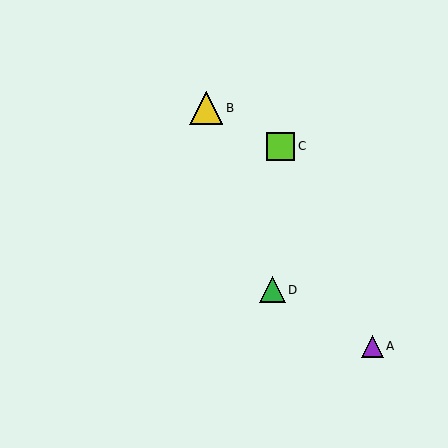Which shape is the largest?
The yellow triangle (labeled B) is the largest.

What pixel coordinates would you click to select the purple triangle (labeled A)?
Click at (372, 346) to select the purple triangle A.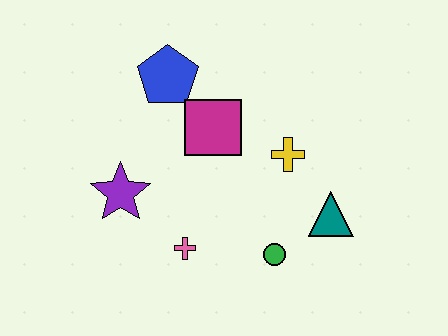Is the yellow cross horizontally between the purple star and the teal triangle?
Yes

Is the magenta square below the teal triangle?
No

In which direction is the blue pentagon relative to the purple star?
The blue pentagon is above the purple star.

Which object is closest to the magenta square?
The blue pentagon is closest to the magenta square.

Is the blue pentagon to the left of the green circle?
Yes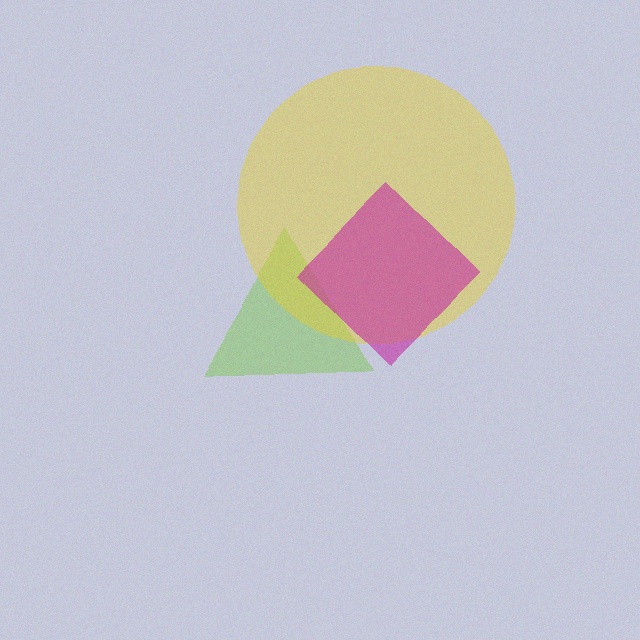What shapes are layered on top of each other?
The layered shapes are: a lime triangle, a yellow circle, a magenta diamond.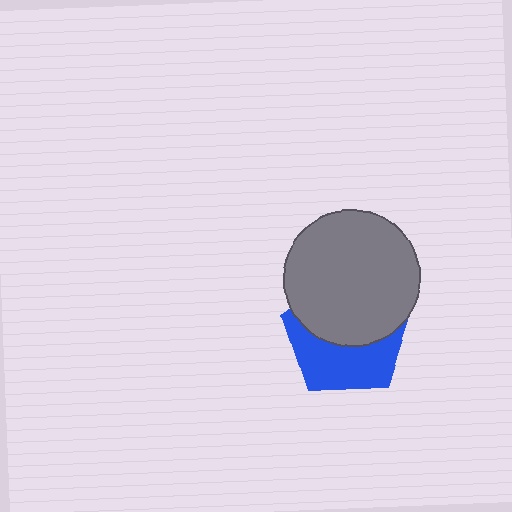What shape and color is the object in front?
The object in front is a gray circle.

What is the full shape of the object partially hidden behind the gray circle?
The partially hidden object is a blue pentagon.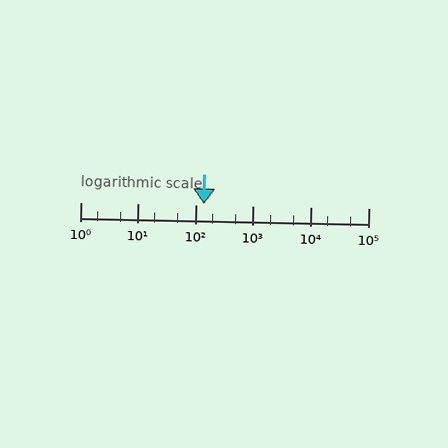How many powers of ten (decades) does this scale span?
The scale spans 5 decades, from 1 to 100000.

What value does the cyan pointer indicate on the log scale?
The pointer indicates approximately 140.